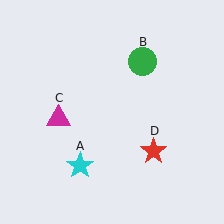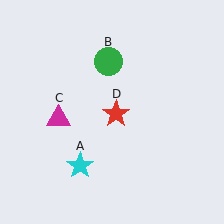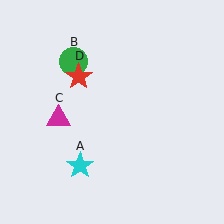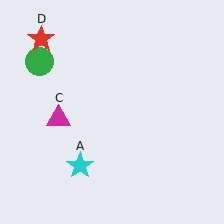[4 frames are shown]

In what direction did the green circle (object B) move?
The green circle (object B) moved left.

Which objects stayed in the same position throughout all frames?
Cyan star (object A) and magenta triangle (object C) remained stationary.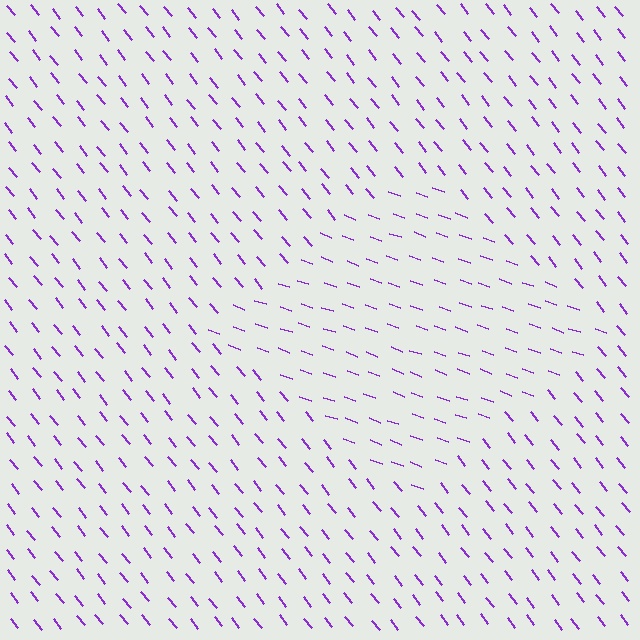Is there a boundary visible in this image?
Yes, there is a texture boundary formed by a change in line orientation.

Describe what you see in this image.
The image is filled with small purple line segments. A diamond region in the image has lines oriented differently from the surrounding lines, creating a visible texture boundary.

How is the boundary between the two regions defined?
The boundary is defined purely by a change in line orientation (approximately 32 degrees difference). All lines are the same color and thickness.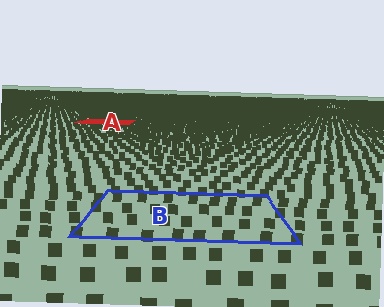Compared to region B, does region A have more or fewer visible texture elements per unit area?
Region A has more texture elements per unit area — they are packed more densely because it is farther away.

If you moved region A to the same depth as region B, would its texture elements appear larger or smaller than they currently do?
They would appear larger. At a closer depth, the same texture elements are projected at a bigger on-screen size.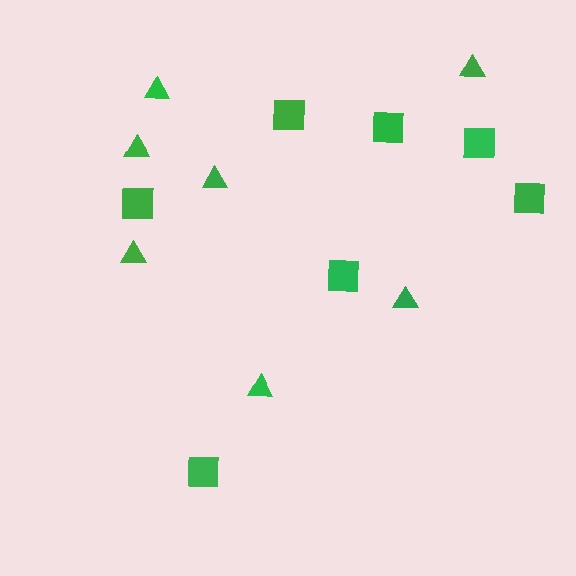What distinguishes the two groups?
There are 2 groups: one group of squares (7) and one group of triangles (7).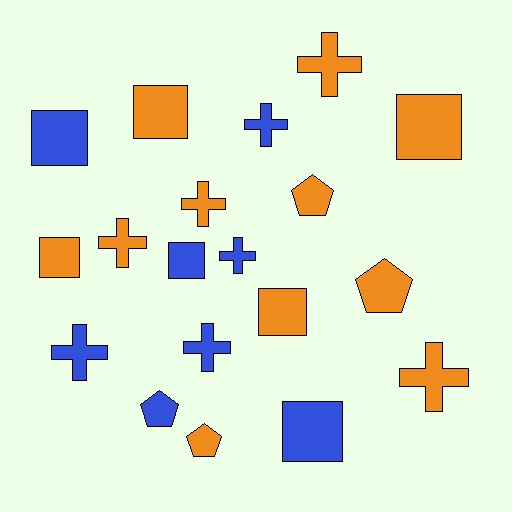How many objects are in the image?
There are 19 objects.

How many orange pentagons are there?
There are 3 orange pentagons.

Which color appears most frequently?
Orange, with 11 objects.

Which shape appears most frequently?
Cross, with 8 objects.